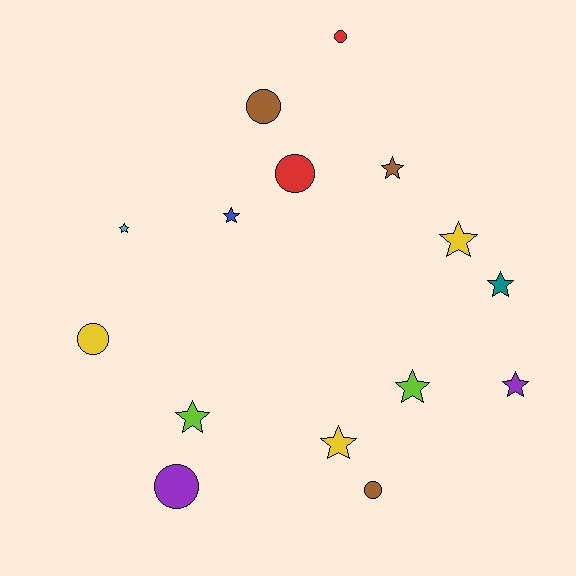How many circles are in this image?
There are 6 circles.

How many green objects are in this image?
There are no green objects.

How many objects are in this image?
There are 15 objects.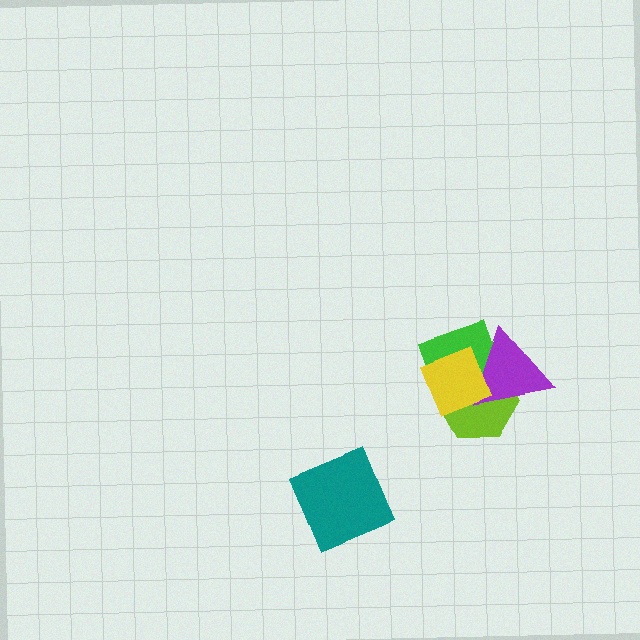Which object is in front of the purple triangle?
The yellow diamond is in front of the purple triangle.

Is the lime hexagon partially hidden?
Yes, it is partially covered by another shape.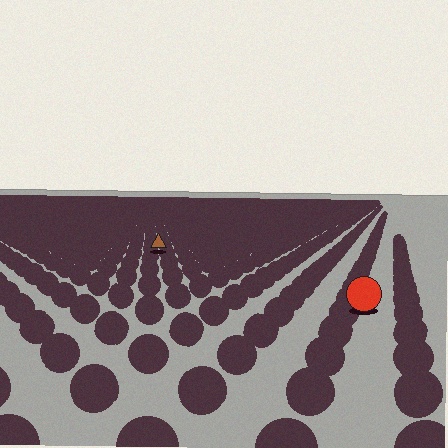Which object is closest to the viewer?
The red circle is closest. The texture marks near it are larger and more spread out.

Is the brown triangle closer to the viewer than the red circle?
No. The red circle is closer — you can tell from the texture gradient: the ground texture is coarser near it.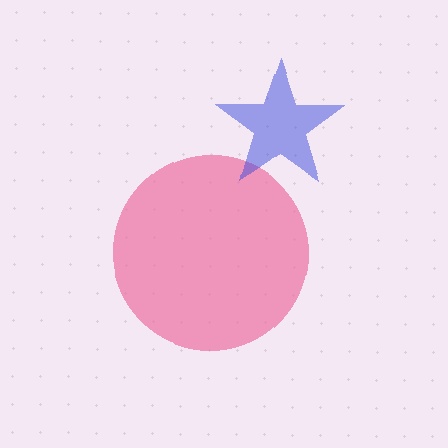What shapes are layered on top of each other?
The layered shapes are: a pink circle, a blue star.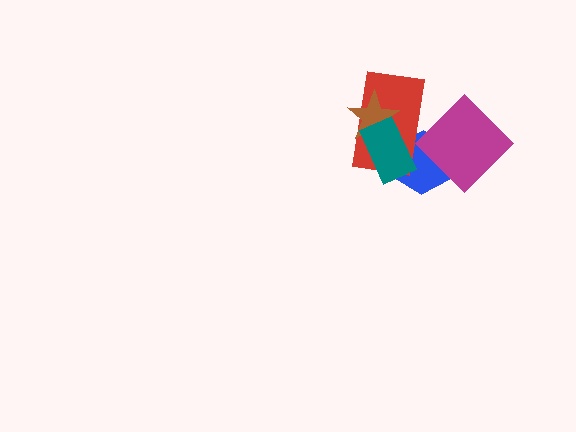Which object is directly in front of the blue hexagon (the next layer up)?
The red rectangle is directly in front of the blue hexagon.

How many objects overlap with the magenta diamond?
2 objects overlap with the magenta diamond.